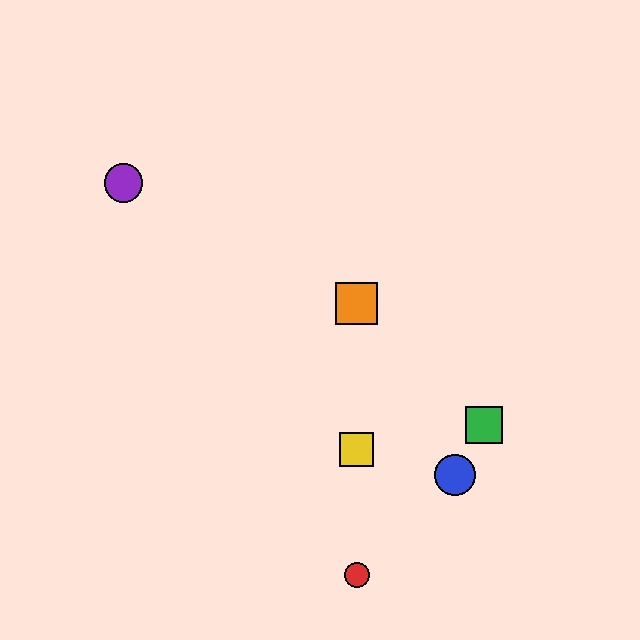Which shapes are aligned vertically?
The red circle, the yellow square, the orange square are aligned vertically.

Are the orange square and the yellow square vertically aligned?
Yes, both are at x≈357.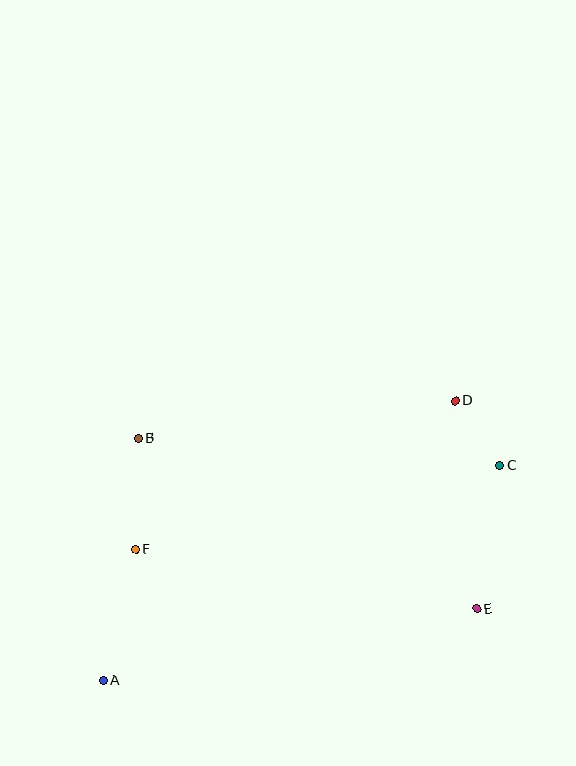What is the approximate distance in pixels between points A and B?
The distance between A and B is approximately 245 pixels.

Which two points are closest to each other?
Points C and D are closest to each other.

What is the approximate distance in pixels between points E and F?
The distance between E and F is approximately 346 pixels.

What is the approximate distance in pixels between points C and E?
The distance between C and E is approximately 145 pixels.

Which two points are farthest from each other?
Points A and C are farthest from each other.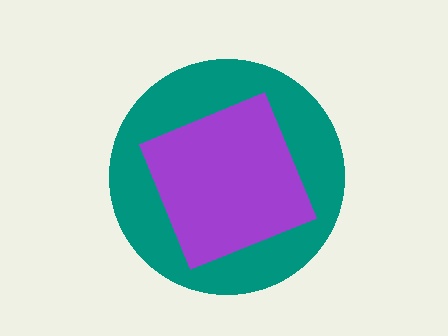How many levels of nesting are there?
2.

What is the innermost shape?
The purple diamond.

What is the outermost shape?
The teal circle.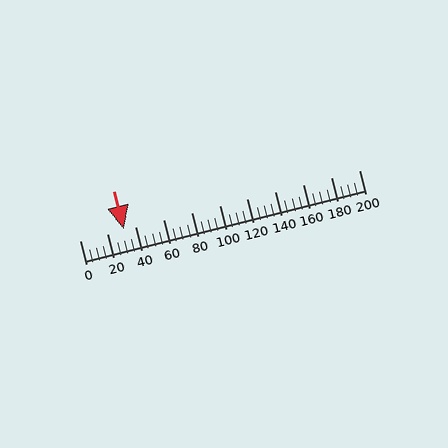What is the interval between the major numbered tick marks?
The major tick marks are spaced 20 units apart.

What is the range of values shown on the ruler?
The ruler shows values from 0 to 200.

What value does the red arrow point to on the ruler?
The red arrow points to approximately 31.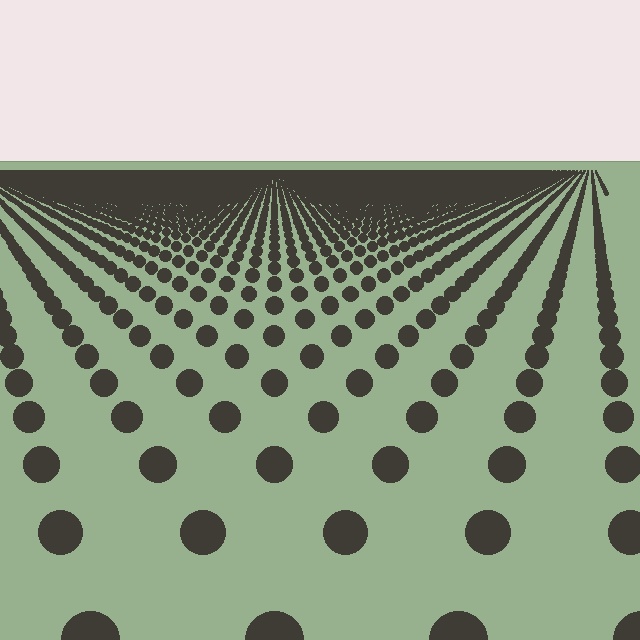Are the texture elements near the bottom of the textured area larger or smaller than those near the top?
Larger. Near the bottom, elements are closer to the viewer and appear at a bigger on-screen size.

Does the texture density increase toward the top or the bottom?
Density increases toward the top.